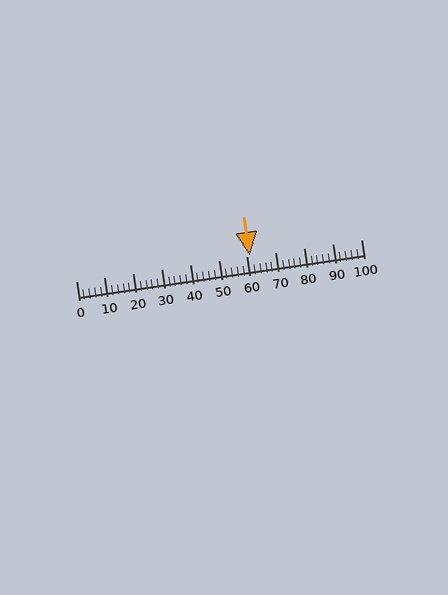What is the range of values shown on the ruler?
The ruler shows values from 0 to 100.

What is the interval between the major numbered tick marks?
The major tick marks are spaced 10 units apart.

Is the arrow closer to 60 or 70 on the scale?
The arrow is closer to 60.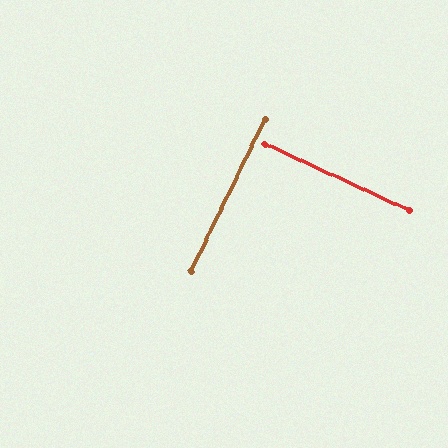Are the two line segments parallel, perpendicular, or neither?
Perpendicular — they meet at approximately 89°.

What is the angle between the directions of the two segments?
Approximately 89 degrees.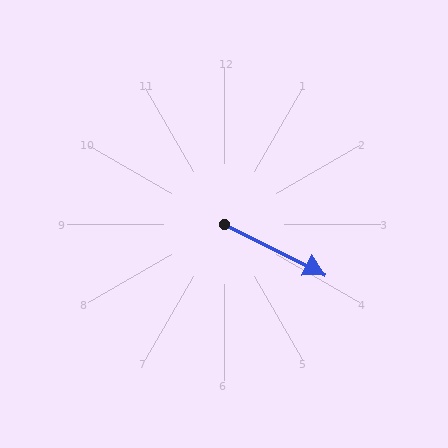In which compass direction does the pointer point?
Southeast.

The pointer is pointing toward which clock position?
Roughly 4 o'clock.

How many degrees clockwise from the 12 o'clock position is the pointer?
Approximately 116 degrees.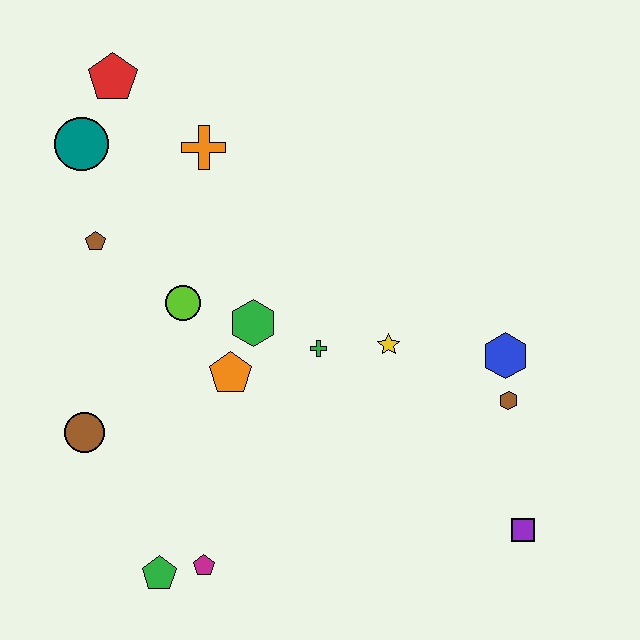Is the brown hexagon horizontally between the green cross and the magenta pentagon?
No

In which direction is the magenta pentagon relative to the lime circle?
The magenta pentagon is below the lime circle.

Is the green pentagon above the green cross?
No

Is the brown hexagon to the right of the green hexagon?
Yes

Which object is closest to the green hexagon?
The orange pentagon is closest to the green hexagon.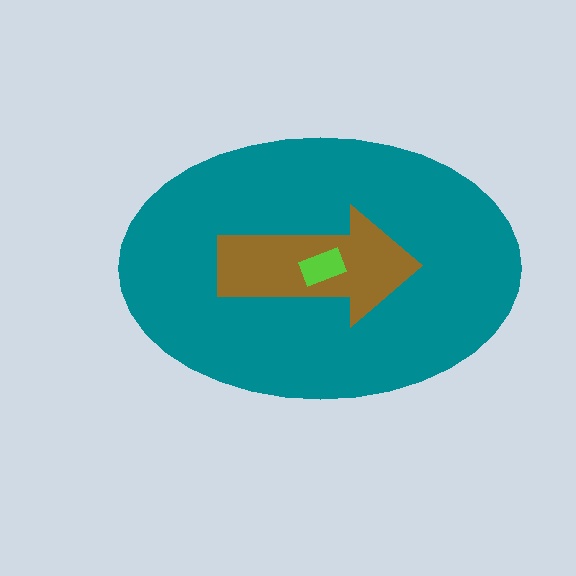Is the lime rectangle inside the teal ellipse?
Yes.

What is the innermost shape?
The lime rectangle.